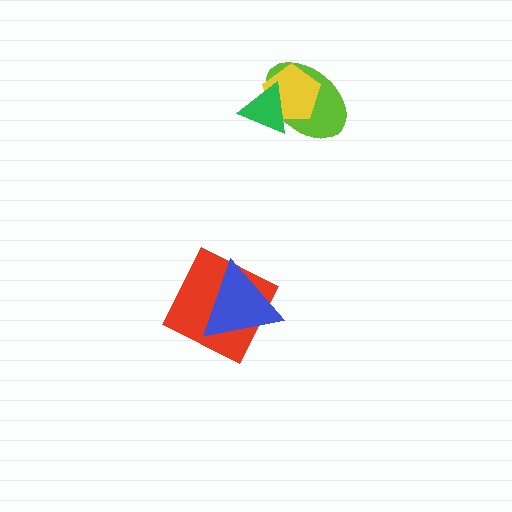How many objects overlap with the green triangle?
2 objects overlap with the green triangle.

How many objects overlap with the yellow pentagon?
2 objects overlap with the yellow pentagon.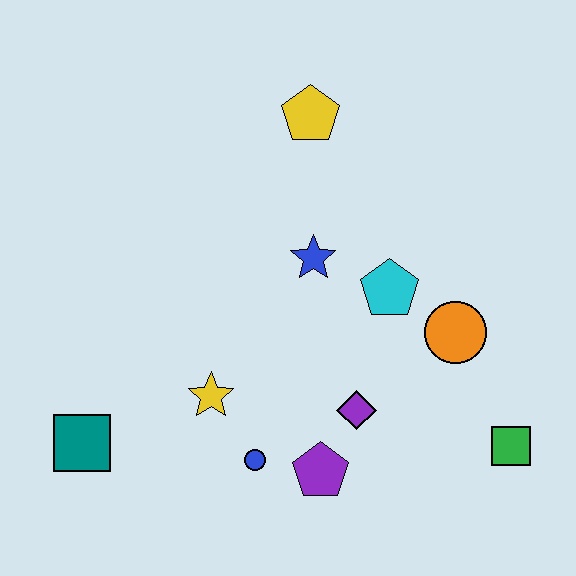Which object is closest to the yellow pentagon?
The blue star is closest to the yellow pentagon.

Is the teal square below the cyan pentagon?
Yes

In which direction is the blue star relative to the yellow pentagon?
The blue star is below the yellow pentagon.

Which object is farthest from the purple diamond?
The yellow pentagon is farthest from the purple diamond.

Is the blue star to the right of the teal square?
Yes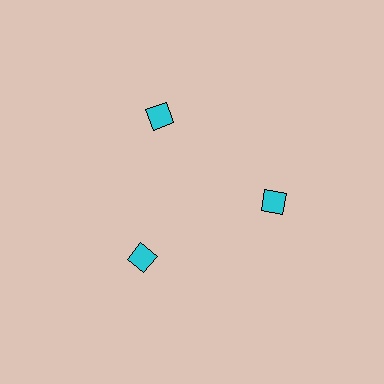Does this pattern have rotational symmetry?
Yes, this pattern has 3-fold rotational symmetry. It looks the same after rotating 120 degrees around the center.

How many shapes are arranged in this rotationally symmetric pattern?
There are 3 shapes, arranged in 3 groups of 1.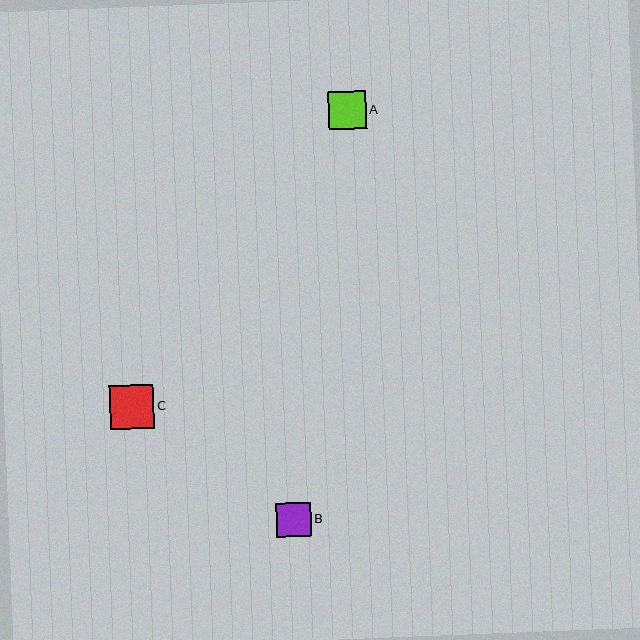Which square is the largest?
Square C is the largest with a size of approximately 44 pixels.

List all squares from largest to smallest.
From largest to smallest: C, A, B.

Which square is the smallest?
Square B is the smallest with a size of approximately 34 pixels.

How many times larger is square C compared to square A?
Square C is approximately 1.2 times the size of square A.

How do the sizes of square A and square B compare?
Square A and square B are approximately the same size.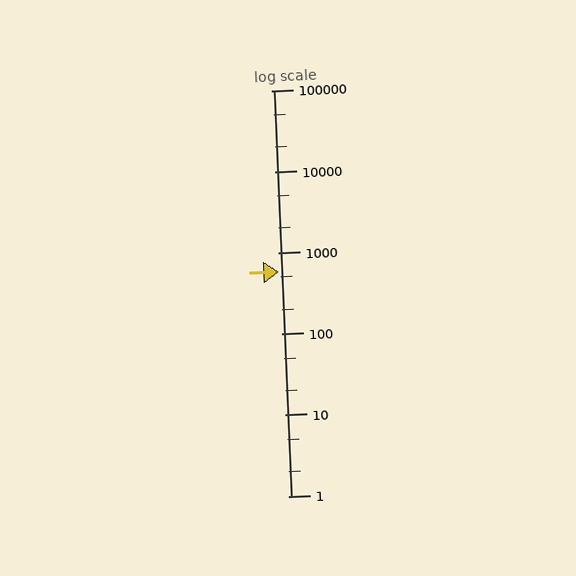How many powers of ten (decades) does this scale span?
The scale spans 5 decades, from 1 to 100000.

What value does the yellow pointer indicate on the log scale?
The pointer indicates approximately 580.